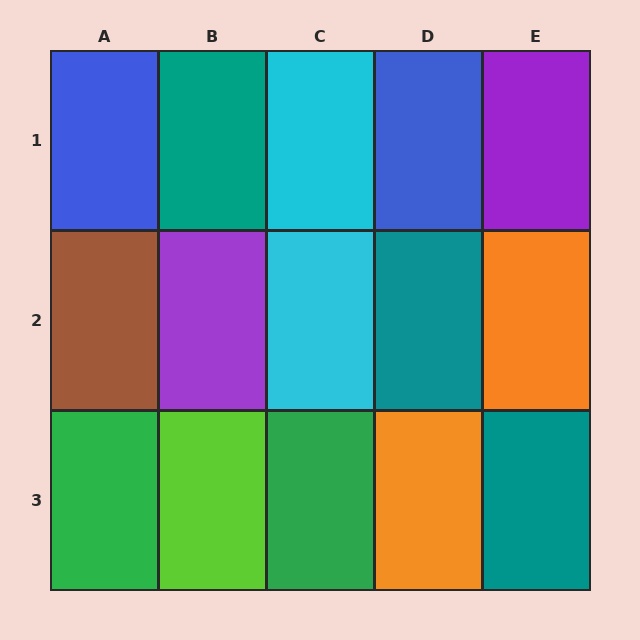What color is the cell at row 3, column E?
Teal.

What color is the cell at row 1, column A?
Blue.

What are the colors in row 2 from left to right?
Brown, purple, cyan, teal, orange.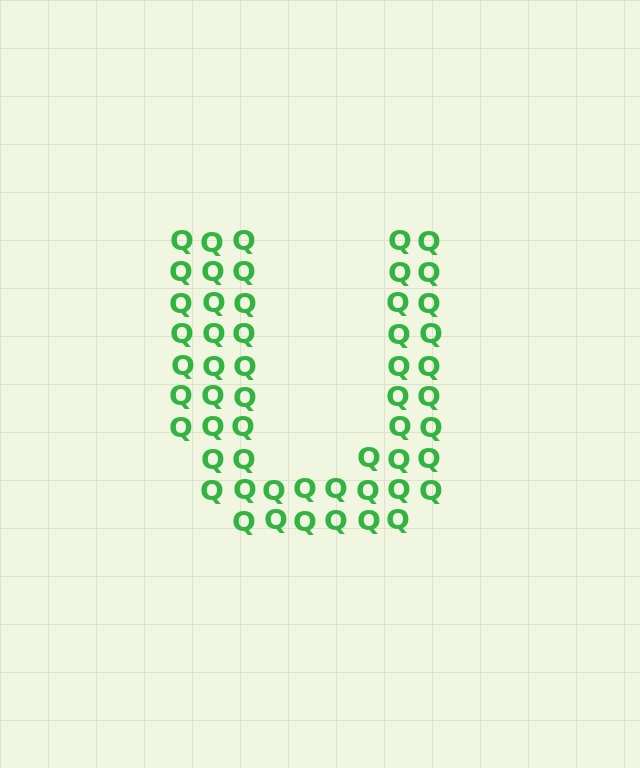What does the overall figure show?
The overall figure shows the letter U.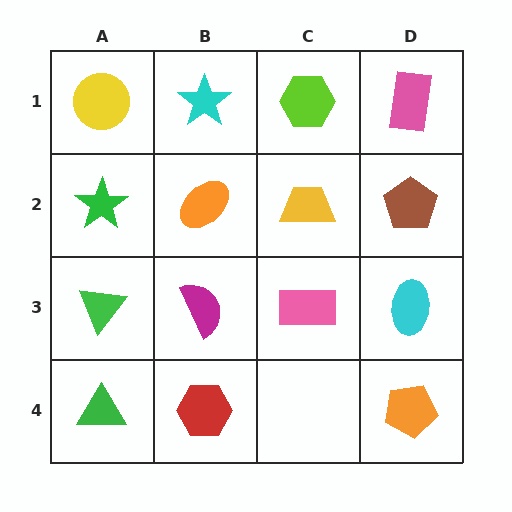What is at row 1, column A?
A yellow circle.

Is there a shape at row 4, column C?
No, that cell is empty.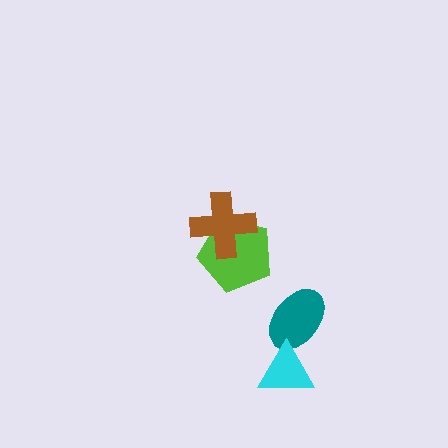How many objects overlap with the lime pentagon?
1 object overlaps with the lime pentagon.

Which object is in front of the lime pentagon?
The brown cross is in front of the lime pentagon.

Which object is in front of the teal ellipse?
The cyan triangle is in front of the teal ellipse.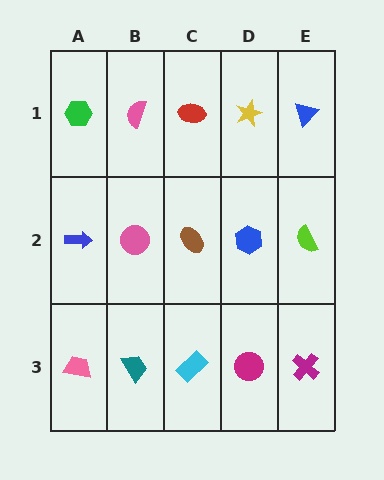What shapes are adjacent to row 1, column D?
A blue hexagon (row 2, column D), a red ellipse (row 1, column C), a blue triangle (row 1, column E).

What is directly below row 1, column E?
A lime semicircle.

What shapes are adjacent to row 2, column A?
A green hexagon (row 1, column A), a pink trapezoid (row 3, column A), a pink circle (row 2, column B).